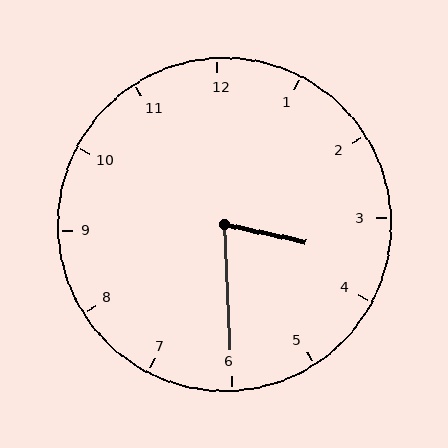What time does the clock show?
3:30.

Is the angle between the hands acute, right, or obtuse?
It is acute.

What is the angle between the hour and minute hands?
Approximately 75 degrees.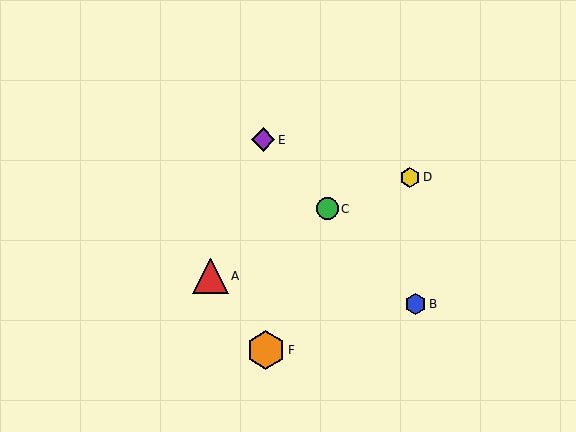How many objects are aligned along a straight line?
3 objects (B, C, E) are aligned along a straight line.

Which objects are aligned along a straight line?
Objects B, C, E are aligned along a straight line.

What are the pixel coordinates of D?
Object D is at (410, 177).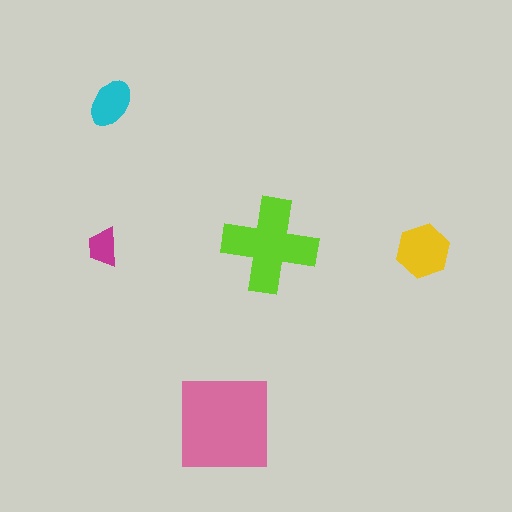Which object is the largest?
The pink square.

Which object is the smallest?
The magenta trapezoid.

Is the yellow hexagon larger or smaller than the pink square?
Smaller.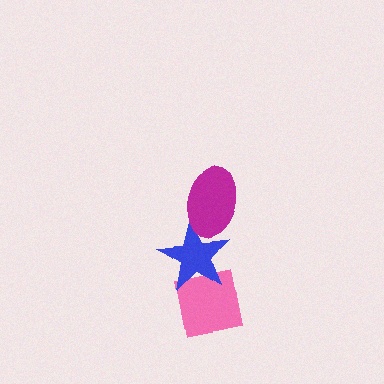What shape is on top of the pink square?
The blue star is on top of the pink square.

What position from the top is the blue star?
The blue star is 2nd from the top.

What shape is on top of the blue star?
The magenta ellipse is on top of the blue star.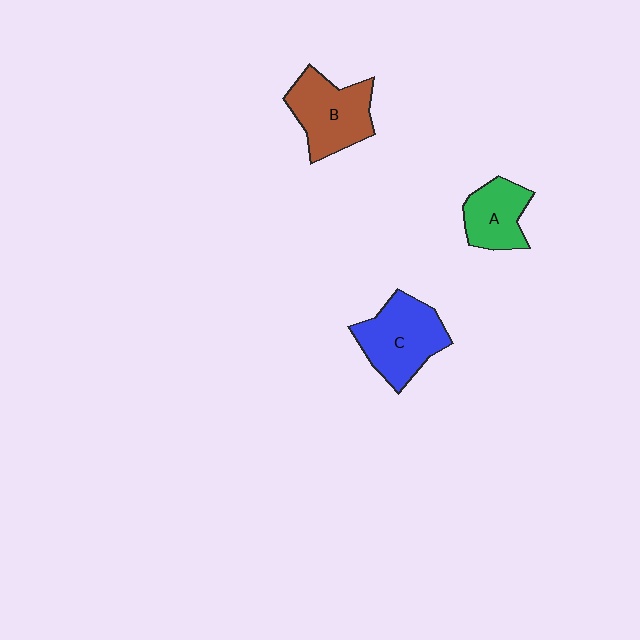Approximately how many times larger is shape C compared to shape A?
Approximately 1.5 times.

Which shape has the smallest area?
Shape A (green).